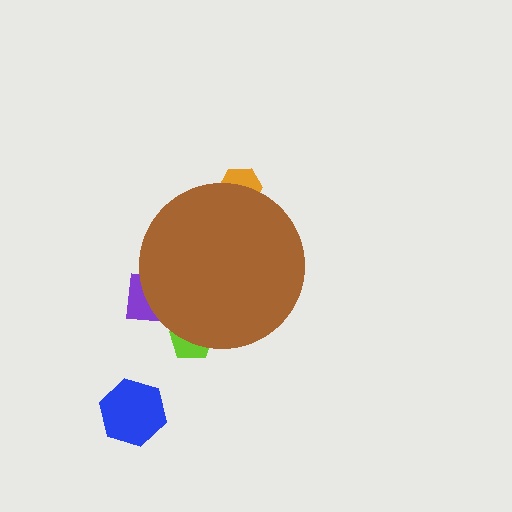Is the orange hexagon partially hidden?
Yes, the orange hexagon is partially hidden behind the brown circle.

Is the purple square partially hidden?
Yes, the purple square is partially hidden behind the brown circle.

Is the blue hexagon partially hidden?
No, the blue hexagon is fully visible.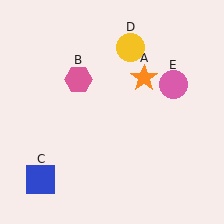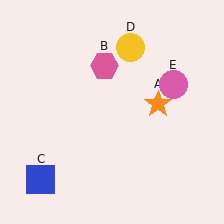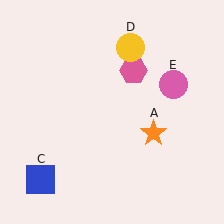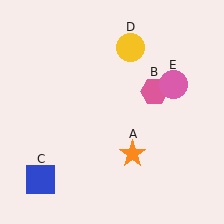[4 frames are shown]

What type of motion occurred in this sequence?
The orange star (object A), pink hexagon (object B) rotated clockwise around the center of the scene.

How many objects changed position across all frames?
2 objects changed position: orange star (object A), pink hexagon (object B).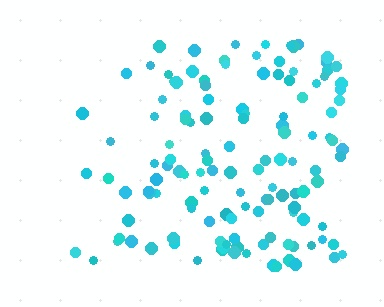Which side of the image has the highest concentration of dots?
The right.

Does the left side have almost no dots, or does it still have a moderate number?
Still a moderate number, just noticeably fewer than the right.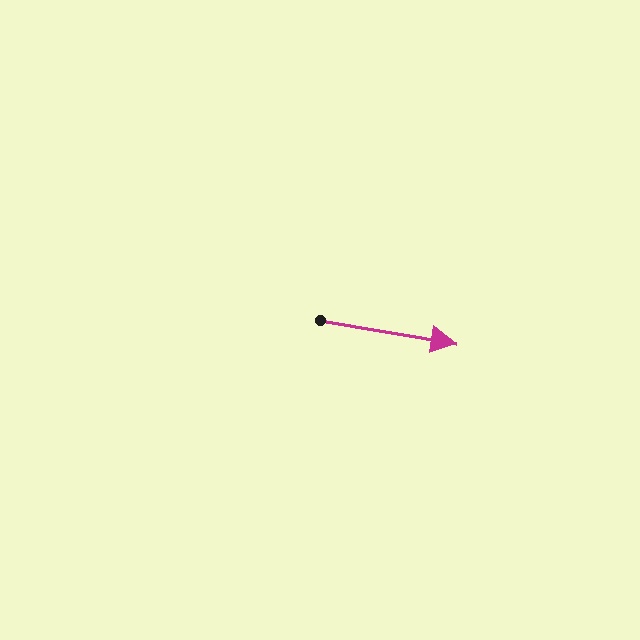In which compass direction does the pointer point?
East.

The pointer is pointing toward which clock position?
Roughly 3 o'clock.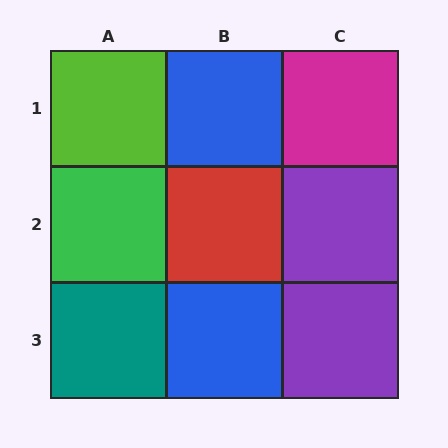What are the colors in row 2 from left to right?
Green, red, purple.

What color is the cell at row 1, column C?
Magenta.